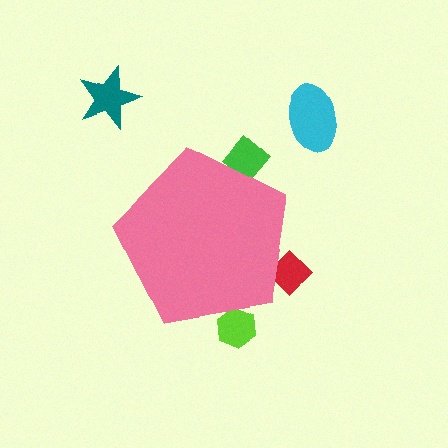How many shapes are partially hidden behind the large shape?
3 shapes are partially hidden.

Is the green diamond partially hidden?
Yes, the green diamond is partially hidden behind the pink pentagon.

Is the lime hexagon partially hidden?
Yes, the lime hexagon is partially hidden behind the pink pentagon.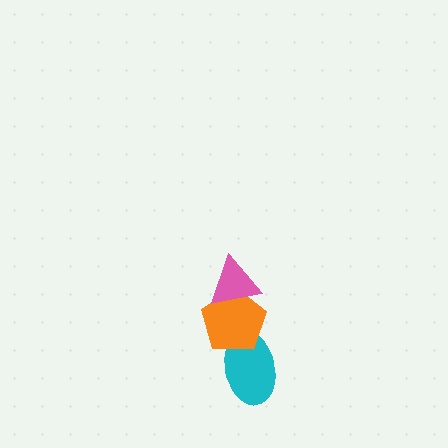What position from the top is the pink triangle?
The pink triangle is 1st from the top.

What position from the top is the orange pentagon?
The orange pentagon is 2nd from the top.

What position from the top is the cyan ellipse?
The cyan ellipse is 3rd from the top.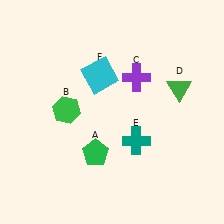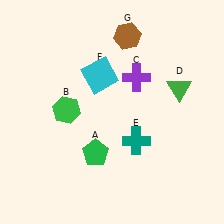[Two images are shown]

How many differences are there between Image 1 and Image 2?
There is 1 difference between the two images.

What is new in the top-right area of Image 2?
A brown hexagon (G) was added in the top-right area of Image 2.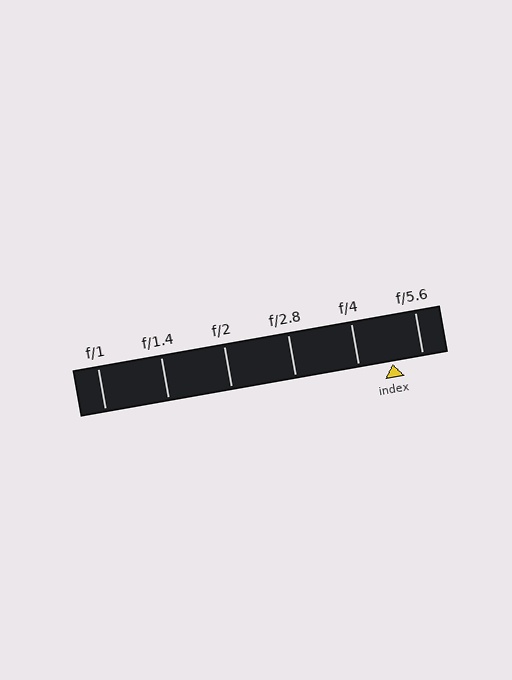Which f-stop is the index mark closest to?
The index mark is closest to f/5.6.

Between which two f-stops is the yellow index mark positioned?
The index mark is between f/4 and f/5.6.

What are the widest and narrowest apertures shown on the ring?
The widest aperture shown is f/1 and the narrowest is f/5.6.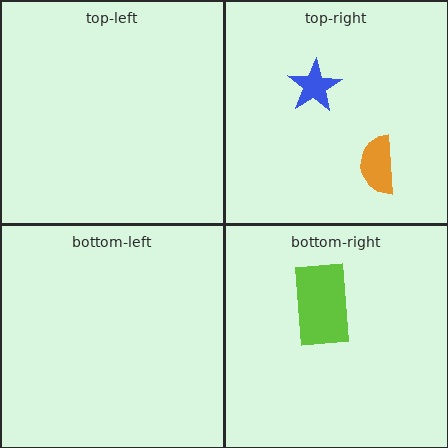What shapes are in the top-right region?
The orange semicircle, the blue star.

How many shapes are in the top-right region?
2.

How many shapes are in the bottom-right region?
1.